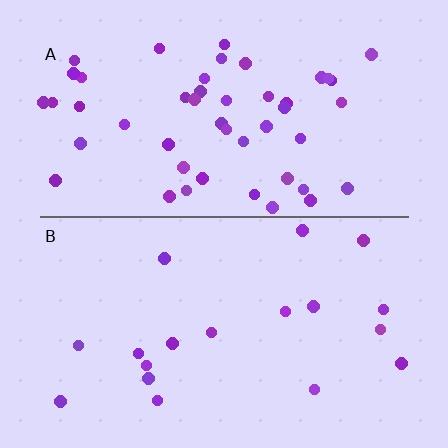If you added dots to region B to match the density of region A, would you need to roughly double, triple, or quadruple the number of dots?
Approximately triple.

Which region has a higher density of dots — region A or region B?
A (the top).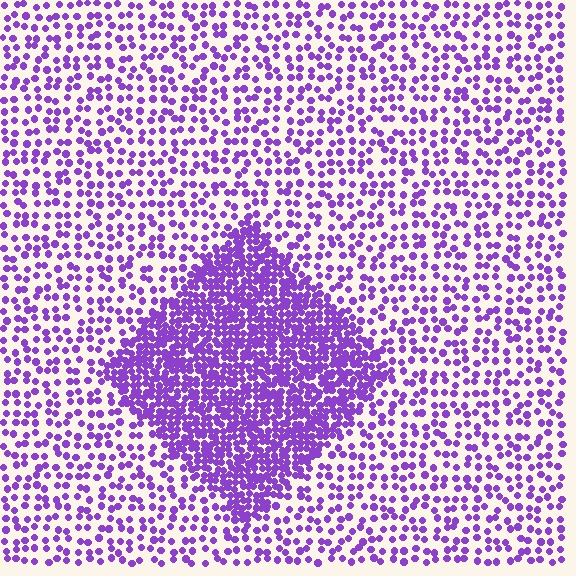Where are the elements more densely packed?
The elements are more densely packed inside the diamond boundary.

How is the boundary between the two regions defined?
The boundary is defined by a change in element density (approximately 2.6x ratio). All elements are the same color, size, and shape.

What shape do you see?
I see a diamond.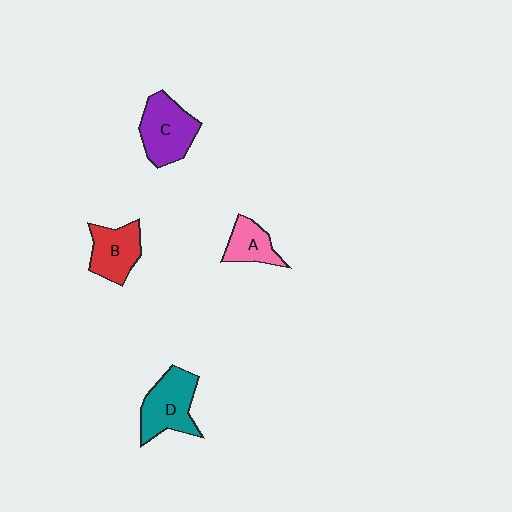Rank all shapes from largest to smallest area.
From largest to smallest: D (teal), C (purple), B (red), A (pink).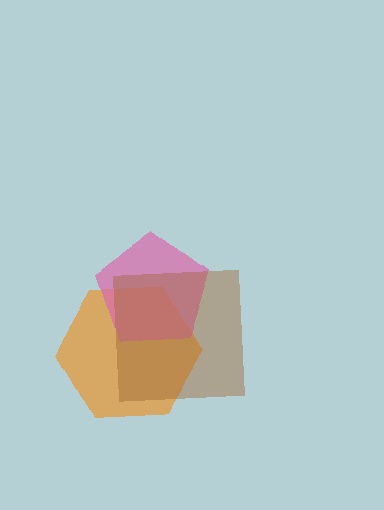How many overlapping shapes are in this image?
There are 3 overlapping shapes in the image.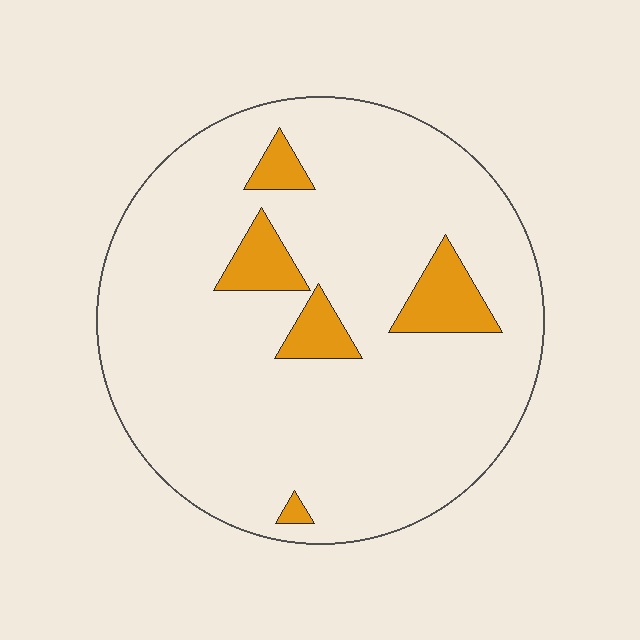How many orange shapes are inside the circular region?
5.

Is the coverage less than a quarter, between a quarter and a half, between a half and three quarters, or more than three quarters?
Less than a quarter.